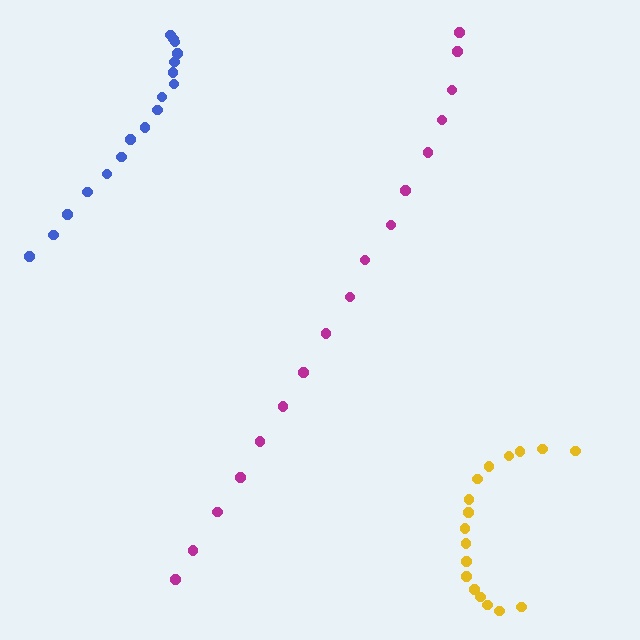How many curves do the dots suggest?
There are 3 distinct paths.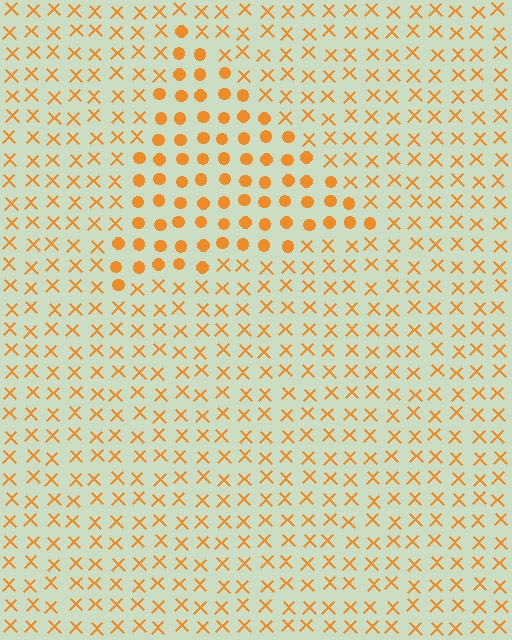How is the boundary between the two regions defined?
The boundary is defined by a change in element shape: circles inside vs. X marks outside. All elements share the same color and spacing.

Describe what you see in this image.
The image is filled with small orange elements arranged in a uniform grid. A triangle-shaped region contains circles, while the surrounding area contains X marks. The boundary is defined purely by the change in element shape.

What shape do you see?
I see a triangle.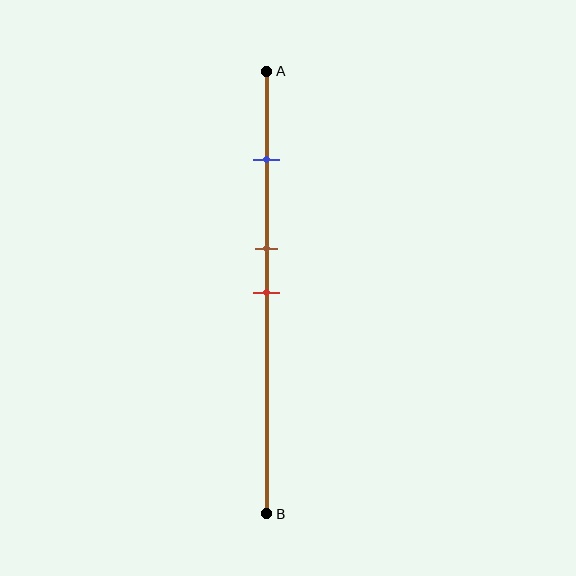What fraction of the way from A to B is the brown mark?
The brown mark is approximately 40% (0.4) of the way from A to B.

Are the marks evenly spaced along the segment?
No, the marks are not evenly spaced.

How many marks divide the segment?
There are 3 marks dividing the segment.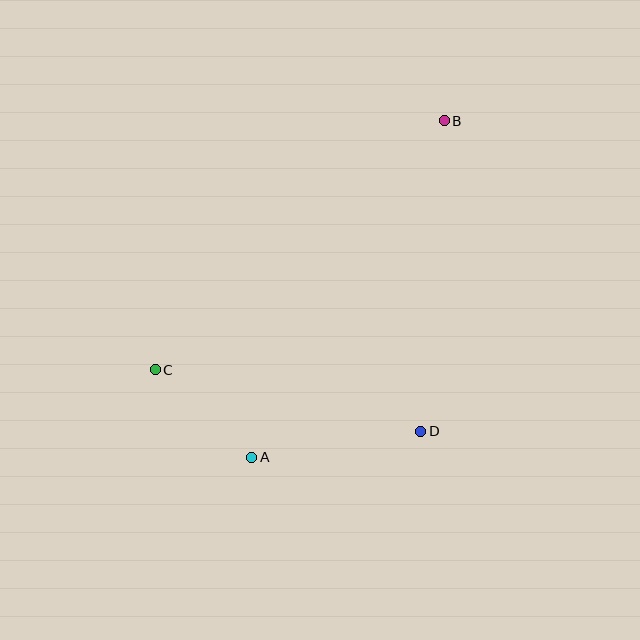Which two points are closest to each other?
Points A and C are closest to each other.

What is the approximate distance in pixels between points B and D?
The distance between B and D is approximately 311 pixels.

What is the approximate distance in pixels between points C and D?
The distance between C and D is approximately 273 pixels.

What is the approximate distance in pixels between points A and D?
The distance between A and D is approximately 171 pixels.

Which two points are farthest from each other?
Points A and B are farthest from each other.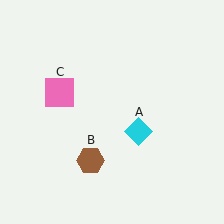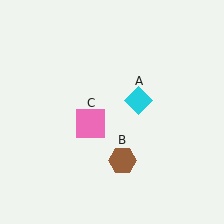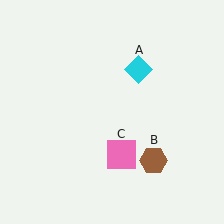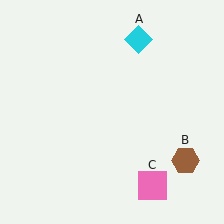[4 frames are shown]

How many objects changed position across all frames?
3 objects changed position: cyan diamond (object A), brown hexagon (object B), pink square (object C).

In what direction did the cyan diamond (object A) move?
The cyan diamond (object A) moved up.